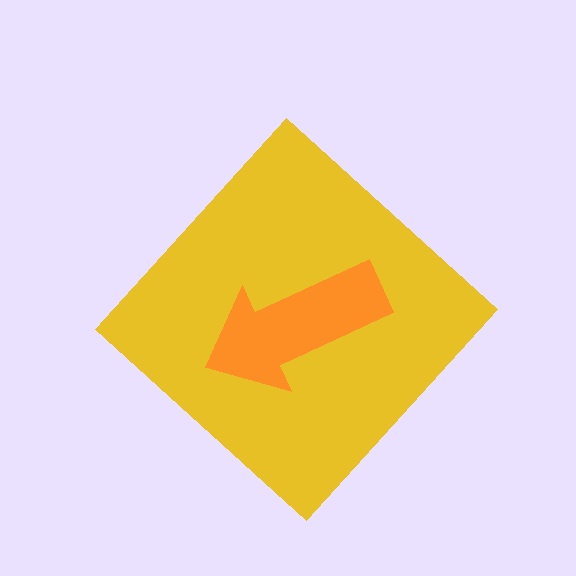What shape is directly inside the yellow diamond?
The orange arrow.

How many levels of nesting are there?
2.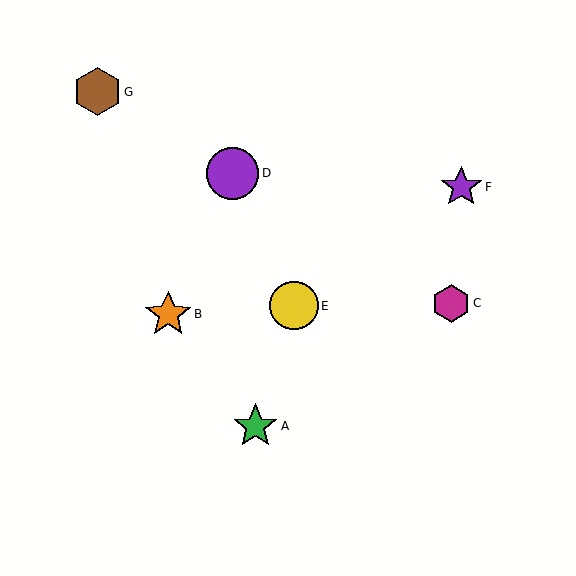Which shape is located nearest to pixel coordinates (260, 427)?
The green star (labeled A) at (255, 426) is nearest to that location.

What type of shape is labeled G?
Shape G is a brown hexagon.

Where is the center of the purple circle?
The center of the purple circle is at (232, 173).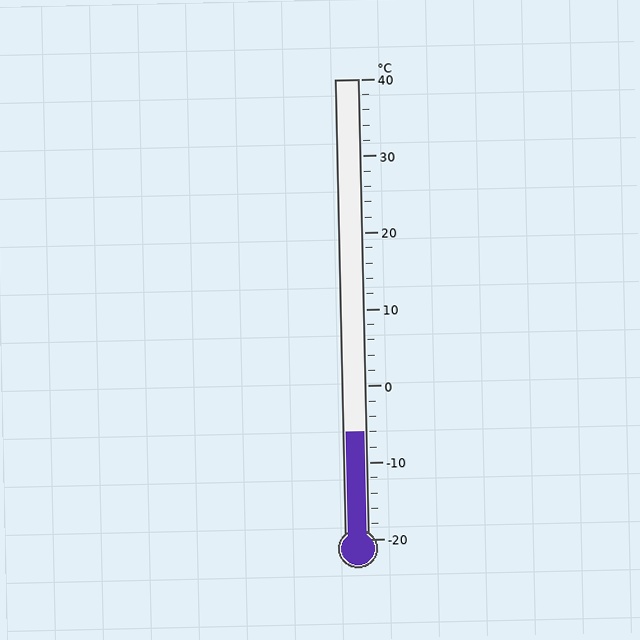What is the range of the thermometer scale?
The thermometer scale ranges from -20°C to 40°C.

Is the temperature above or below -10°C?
The temperature is above -10°C.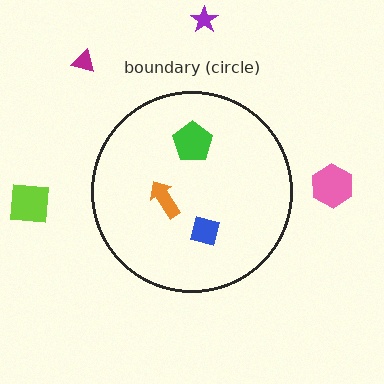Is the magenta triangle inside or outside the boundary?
Outside.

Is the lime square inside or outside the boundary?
Outside.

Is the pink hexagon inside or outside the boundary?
Outside.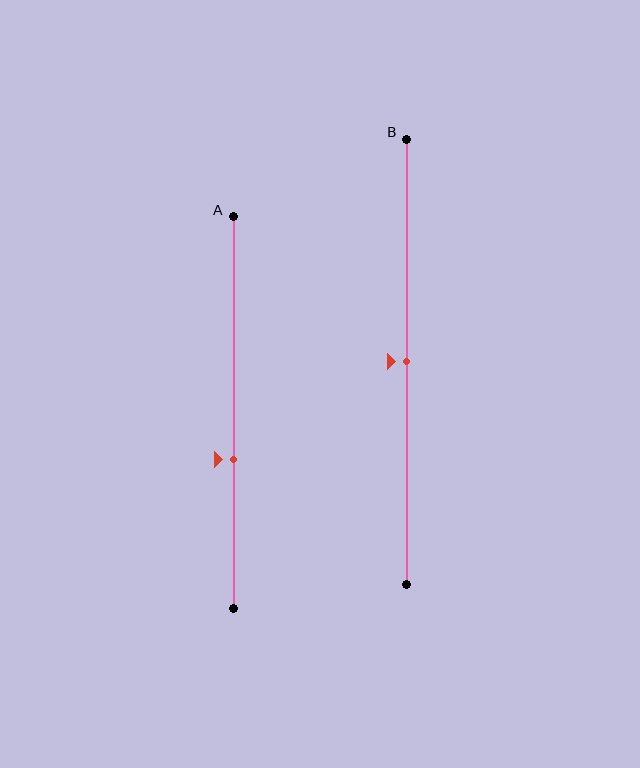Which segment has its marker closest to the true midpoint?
Segment B has its marker closest to the true midpoint.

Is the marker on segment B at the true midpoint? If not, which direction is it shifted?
Yes, the marker on segment B is at the true midpoint.